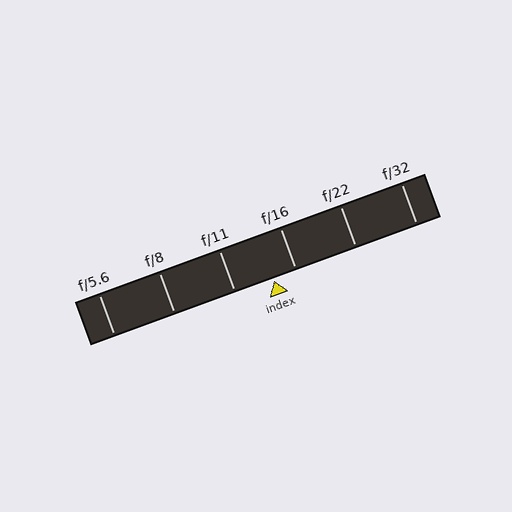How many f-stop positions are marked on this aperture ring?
There are 6 f-stop positions marked.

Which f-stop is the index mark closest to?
The index mark is closest to f/16.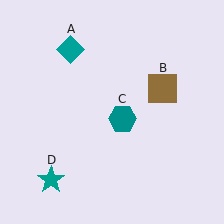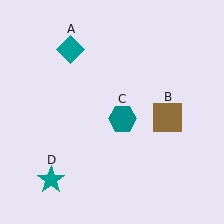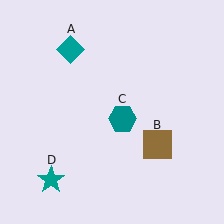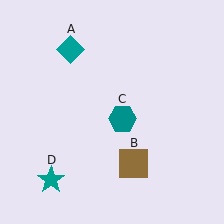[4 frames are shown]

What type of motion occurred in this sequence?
The brown square (object B) rotated clockwise around the center of the scene.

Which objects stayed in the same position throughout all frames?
Teal diamond (object A) and teal hexagon (object C) and teal star (object D) remained stationary.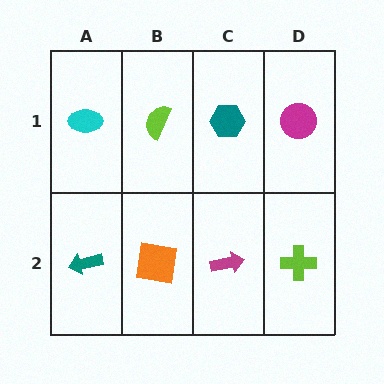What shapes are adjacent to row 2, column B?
A lime semicircle (row 1, column B), a teal arrow (row 2, column A), a magenta arrow (row 2, column C).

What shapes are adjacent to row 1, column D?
A lime cross (row 2, column D), a teal hexagon (row 1, column C).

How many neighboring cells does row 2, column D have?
2.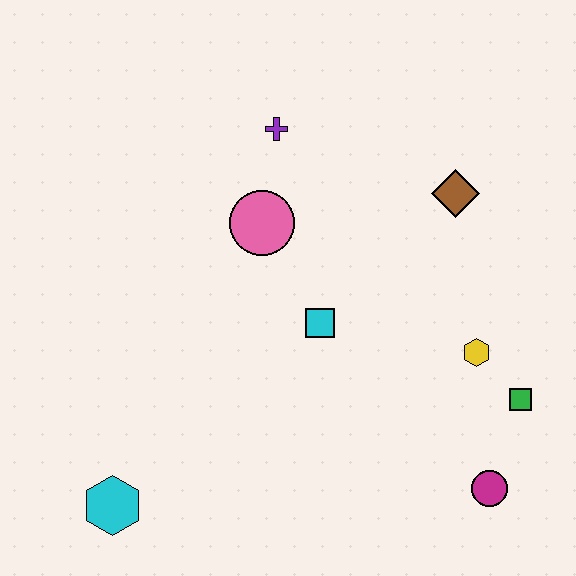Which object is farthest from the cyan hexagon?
The brown diamond is farthest from the cyan hexagon.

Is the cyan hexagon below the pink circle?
Yes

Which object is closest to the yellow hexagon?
The green square is closest to the yellow hexagon.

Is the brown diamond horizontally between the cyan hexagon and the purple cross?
No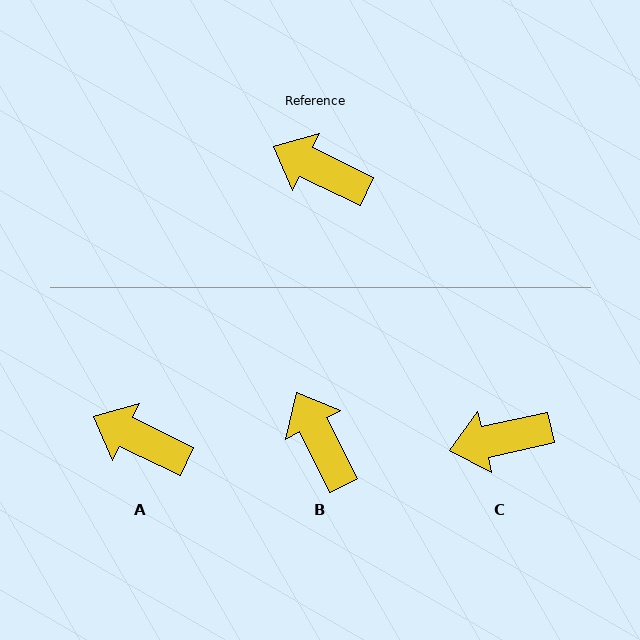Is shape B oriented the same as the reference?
No, it is off by about 37 degrees.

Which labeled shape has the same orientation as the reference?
A.